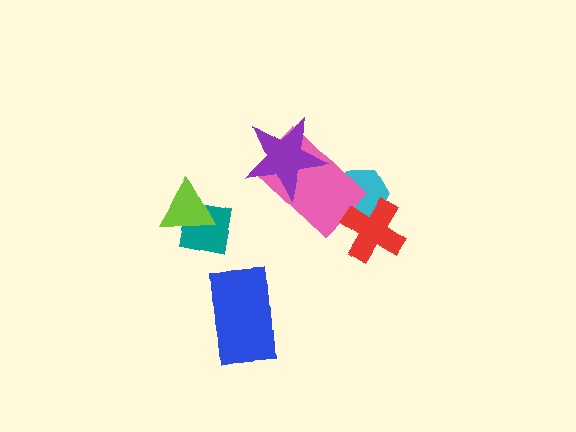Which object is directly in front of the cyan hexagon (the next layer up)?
The pink rectangle is directly in front of the cyan hexagon.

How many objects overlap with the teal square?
1 object overlaps with the teal square.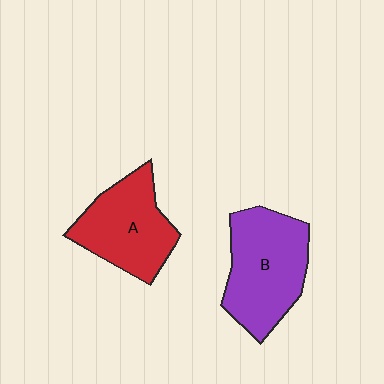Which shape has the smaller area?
Shape A (red).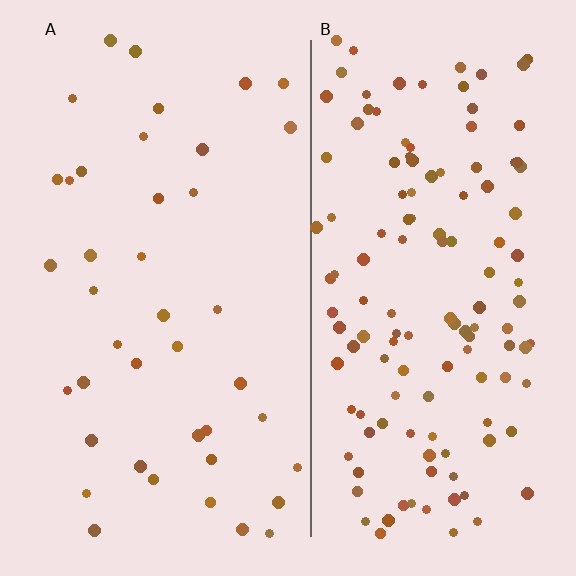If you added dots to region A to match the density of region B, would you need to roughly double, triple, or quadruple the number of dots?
Approximately triple.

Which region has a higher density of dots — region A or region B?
B (the right).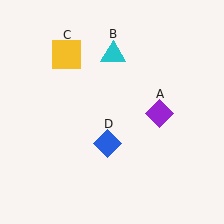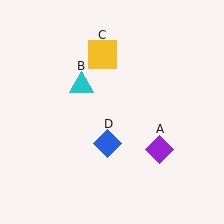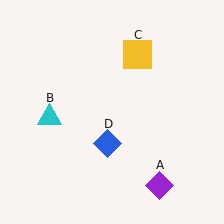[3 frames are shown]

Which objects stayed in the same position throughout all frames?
Blue diamond (object D) remained stationary.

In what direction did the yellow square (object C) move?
The yellow square (object C) moved right.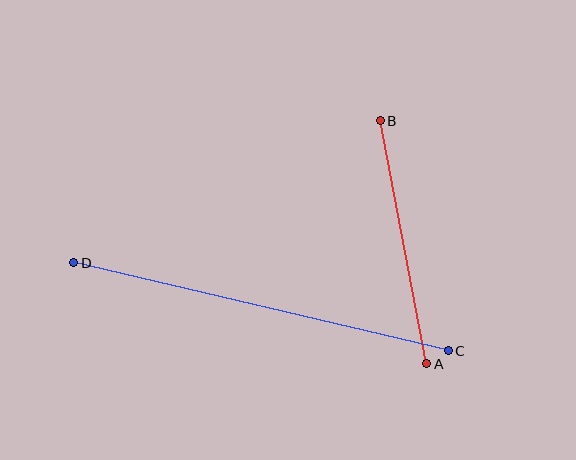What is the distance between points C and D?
The distance is approximately 384 pixels.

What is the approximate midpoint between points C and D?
The midpoint is at approximately (261, 307) pixels.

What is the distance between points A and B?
The distance is approximately 247 pixels.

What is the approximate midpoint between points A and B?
The midpoint is at approximately (403, 242) pixels.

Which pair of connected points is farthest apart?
Points C and D are farthest apart.